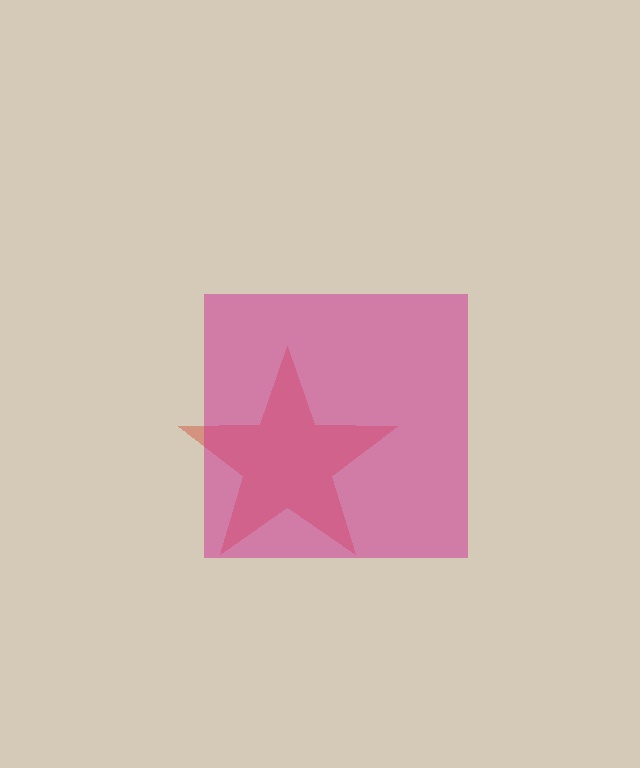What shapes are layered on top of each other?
The layered shapes are: a red star, a magenta square.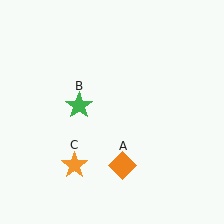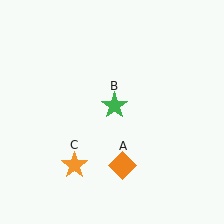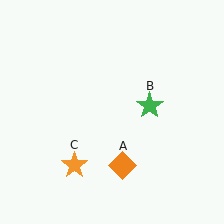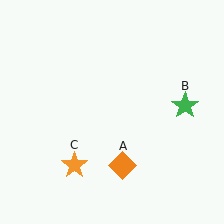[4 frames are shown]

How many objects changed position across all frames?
1 object changed position: green star (object B).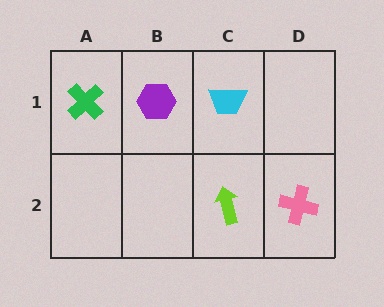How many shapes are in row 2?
2 shapes.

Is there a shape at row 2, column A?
No, that cell is empty.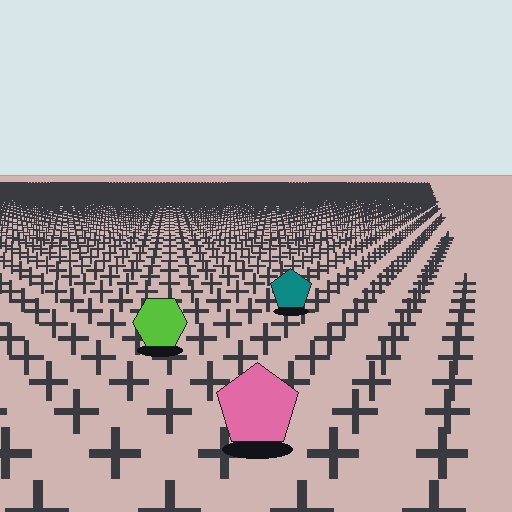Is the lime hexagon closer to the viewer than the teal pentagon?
Yes. The lime hexagon is closer — you can tell from the texture gradient: the ground texture is coarser near it.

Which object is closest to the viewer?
The pink pentagon is closest. The texture marks near it are larger and more spread out.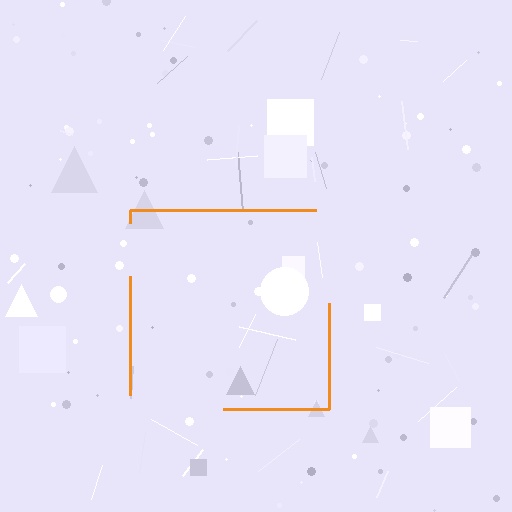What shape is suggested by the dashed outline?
The dashed outline suggests a square.